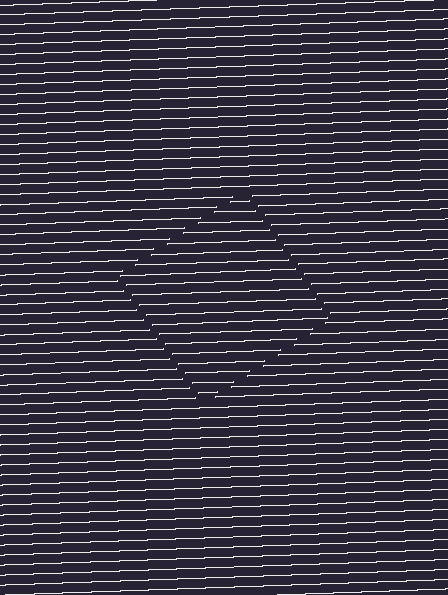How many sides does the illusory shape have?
4 sides — the line-ends trace a square.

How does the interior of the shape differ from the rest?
The interior of the shape contains the same grating, shifted by half a period — the contour is defined by the phase discontinuity where line-ends from the inner and outer gratings abut.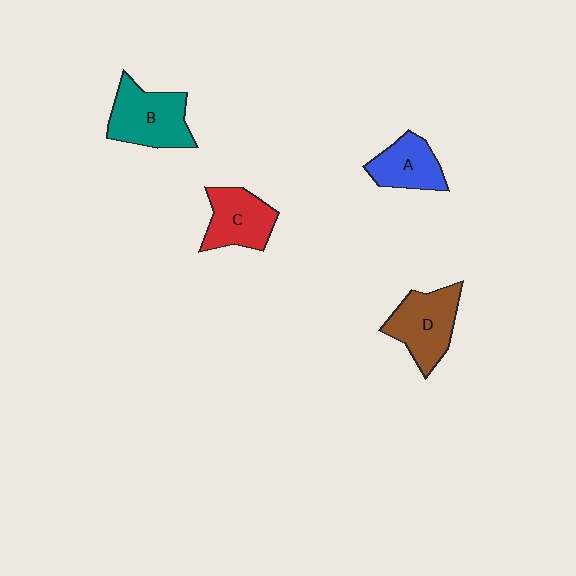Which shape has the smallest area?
Shape A (blue).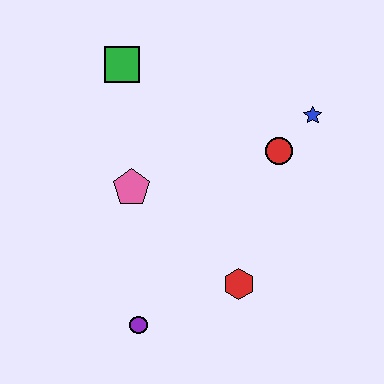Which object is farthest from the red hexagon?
The green square is farthest from the red hexagon.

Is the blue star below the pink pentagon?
No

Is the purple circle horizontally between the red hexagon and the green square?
Yes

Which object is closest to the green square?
The pink pentagon is closest to the green square.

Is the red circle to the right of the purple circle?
Yes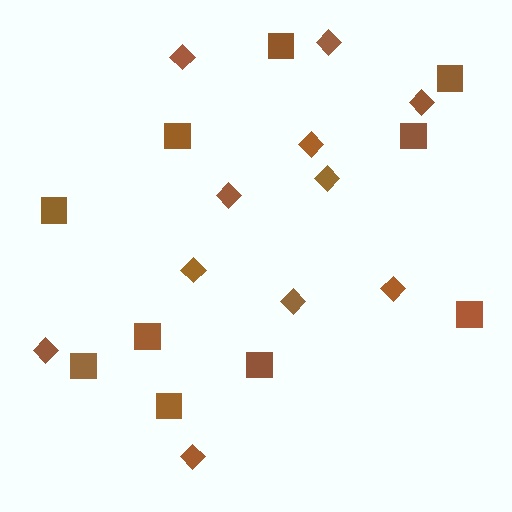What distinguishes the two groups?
There are 2 groups: one group of squares (10) and one group of diamonds (11).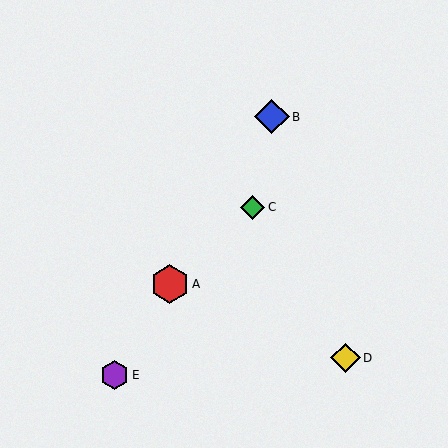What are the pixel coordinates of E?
Object E is at (115, 375).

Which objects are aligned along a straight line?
Objects A, B, E are aligned along a straight line.